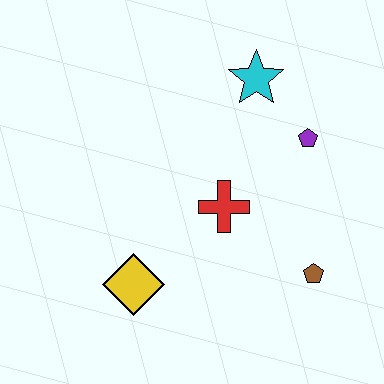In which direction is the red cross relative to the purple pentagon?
The red cross is to the left of the purple pentagon.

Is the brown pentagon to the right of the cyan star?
Yes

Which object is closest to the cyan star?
The purple pentagon is closest to the cyan star.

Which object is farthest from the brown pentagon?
The cyan star is farthest from the brown pentagon.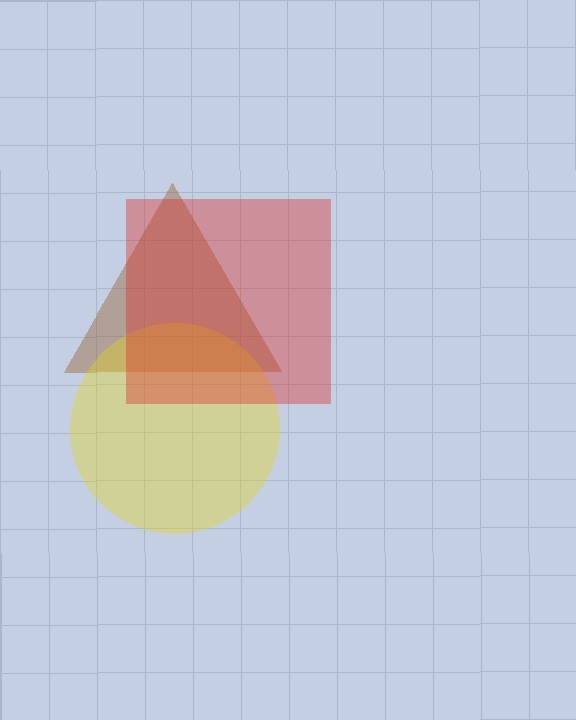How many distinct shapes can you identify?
There are 3 distinct shapes: a brown triangle, a yellow circle, a red square.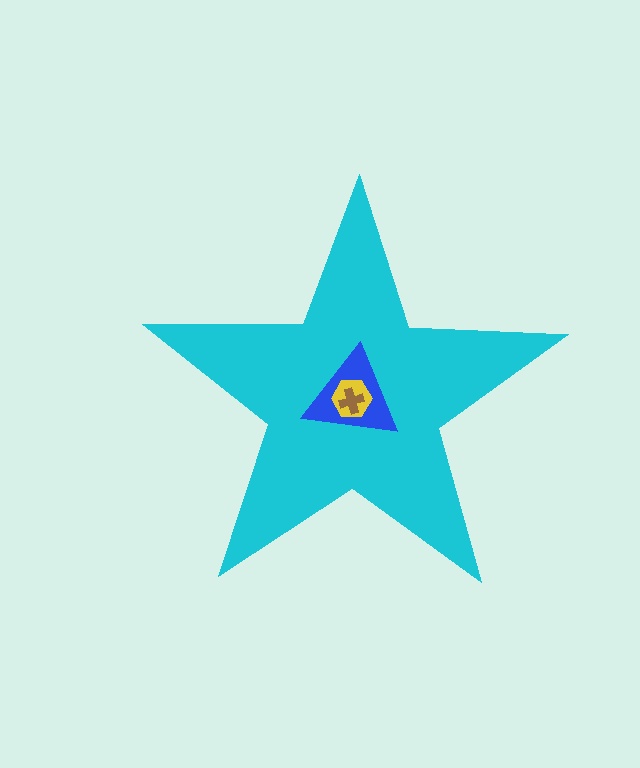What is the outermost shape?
The cyan star.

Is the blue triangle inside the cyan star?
Yes.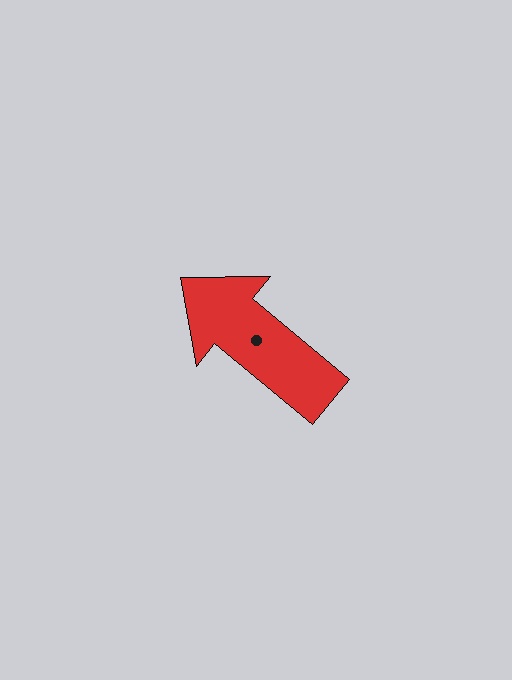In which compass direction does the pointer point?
Northwest.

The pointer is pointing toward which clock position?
Roughly 10 o'clock.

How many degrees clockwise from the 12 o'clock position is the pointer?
Approximately 310 degrees.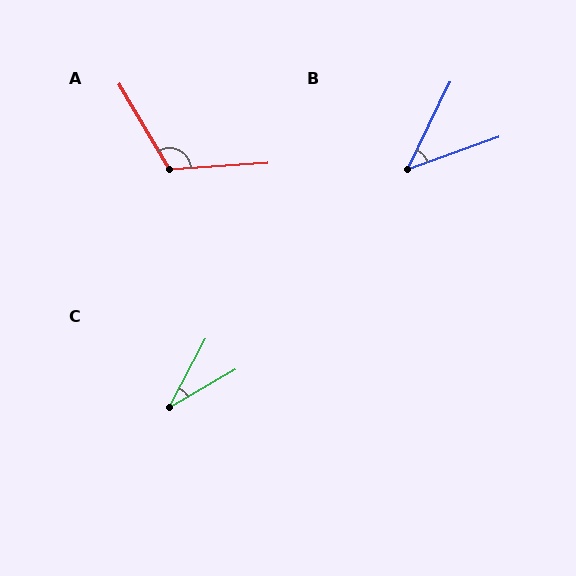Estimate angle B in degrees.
Approximately 45 degrees.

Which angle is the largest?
A, at approximately 117 degrees.